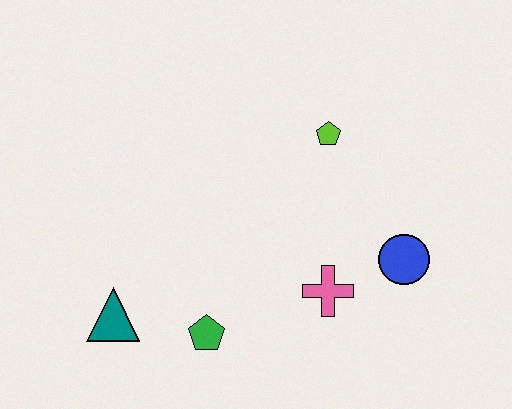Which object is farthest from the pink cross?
The teal triangle is farthest from the pink cross.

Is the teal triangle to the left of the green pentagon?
Yes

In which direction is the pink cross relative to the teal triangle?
The pink cross is to the right of the teal triangle.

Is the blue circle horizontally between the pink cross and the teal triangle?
No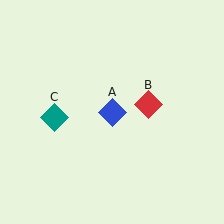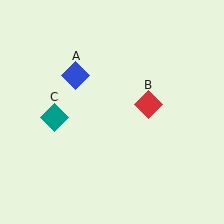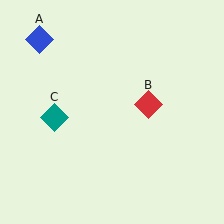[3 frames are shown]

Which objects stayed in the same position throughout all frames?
Red diamond (object B) and teal diamond (object C) remained stationary.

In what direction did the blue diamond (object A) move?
The blue diamond (object A) moved up and to the left.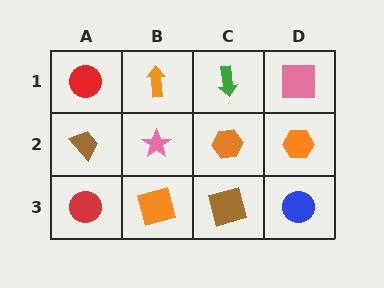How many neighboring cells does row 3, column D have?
2.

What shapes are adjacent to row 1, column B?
A pink star (row 2, column B), a red circle (row 1, column A), a green arrow (row 1, column C).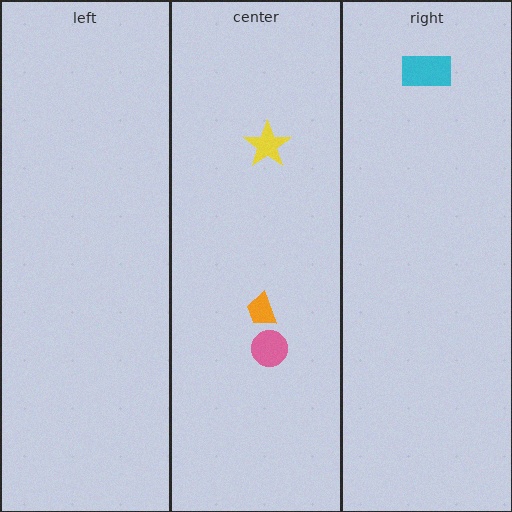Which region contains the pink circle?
The center region.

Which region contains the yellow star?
The center region.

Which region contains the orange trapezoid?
The center region.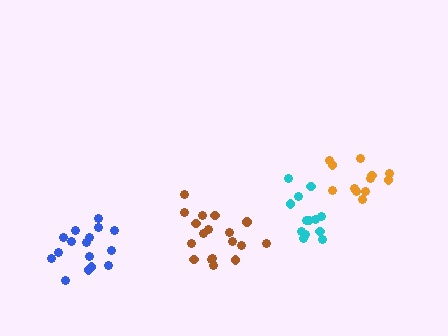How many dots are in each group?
Group 1: 12 dots, Group 2: 13 dots, Group 3: 16 dots, Group 4: 18 dots (59 total).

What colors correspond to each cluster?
The clusters are colored: orange, cyan, blue, brown.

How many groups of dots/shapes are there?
There are 4 groups.